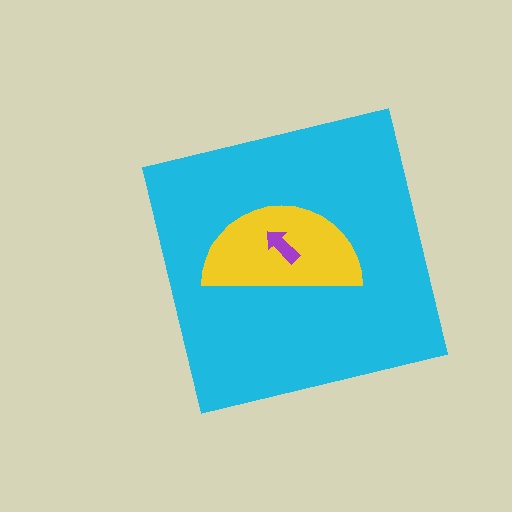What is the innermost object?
The purple arrow.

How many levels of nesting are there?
3.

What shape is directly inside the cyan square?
The yellow semicircle.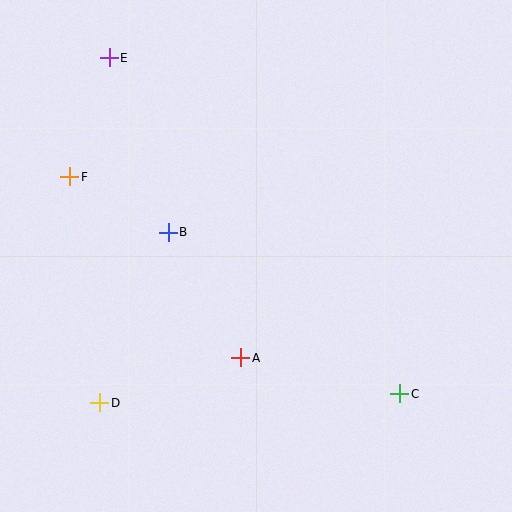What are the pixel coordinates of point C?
Point C is at (400, 394).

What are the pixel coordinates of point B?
Point B is at (168, 232).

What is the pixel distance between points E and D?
The distance between E and D is 346 pixels.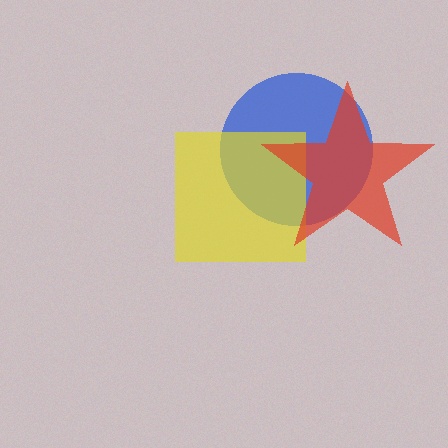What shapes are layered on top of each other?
The layered shapes are: a blue circle, a yellow square, a red star.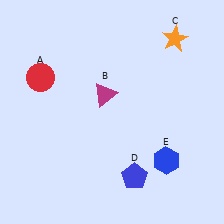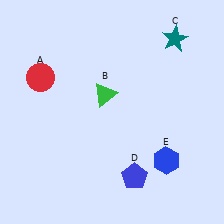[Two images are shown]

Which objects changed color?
B changed from magenta to green. C changed from orange to teal.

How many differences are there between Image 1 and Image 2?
There are 2 differences between the two images.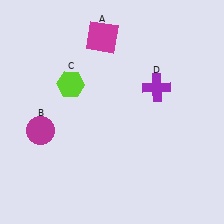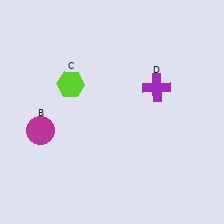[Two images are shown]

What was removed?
The magenta square (A) was removed in Image 2.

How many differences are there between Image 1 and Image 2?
There is 1 difference between the two images.